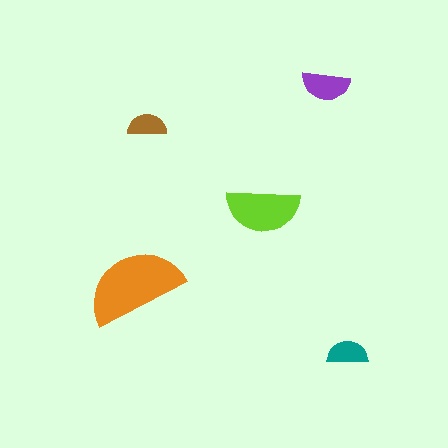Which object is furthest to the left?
The orange semicircle is leftmost.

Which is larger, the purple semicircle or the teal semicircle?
The purple one.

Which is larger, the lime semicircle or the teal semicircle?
The lime one.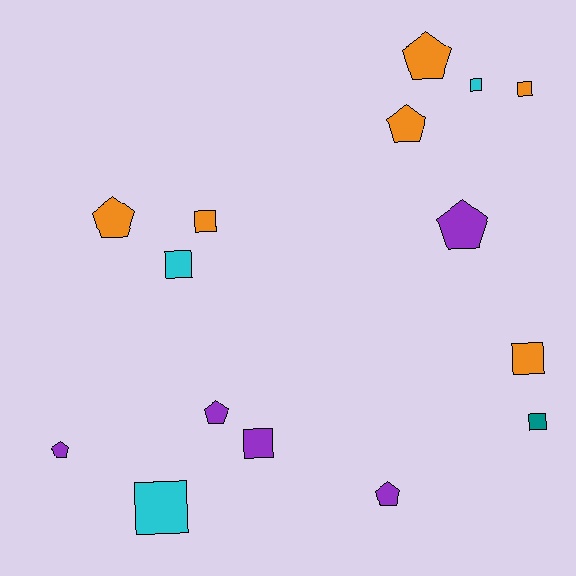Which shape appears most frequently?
Square, with 8 objects.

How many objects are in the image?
There are 15 objects.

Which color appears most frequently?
Orange, with 6 objects.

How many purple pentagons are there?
There are 4 purple pentagons.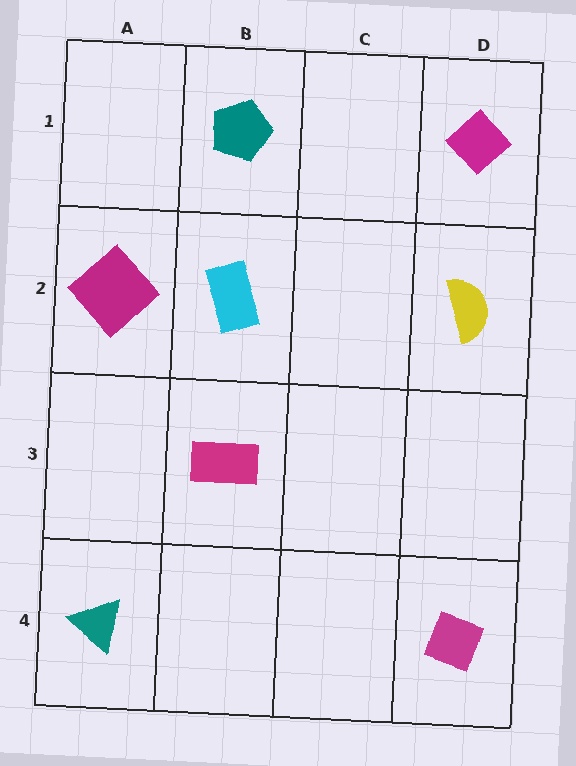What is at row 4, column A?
A teal triangle.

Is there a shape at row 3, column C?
No, that cell is empty.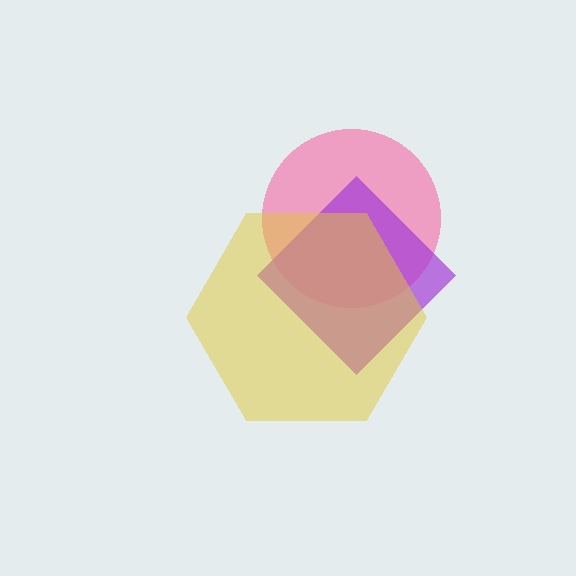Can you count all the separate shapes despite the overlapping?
Yes, there are 3 separate shapes.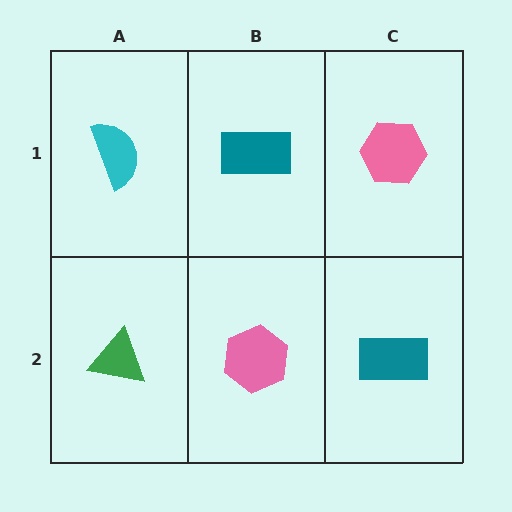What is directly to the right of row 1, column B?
A pink hexagon.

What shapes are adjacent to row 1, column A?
A green triangle (row 2, column A), a teal rectangle (row 1, column B).